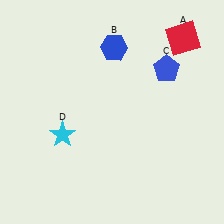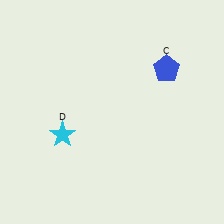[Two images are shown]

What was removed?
The red square (A), the blue hexagon (B) were removed in Image 2.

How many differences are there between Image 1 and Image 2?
There are 2 differences between the two images.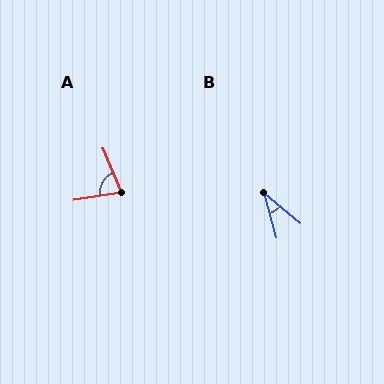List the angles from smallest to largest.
B (34°), A (76°).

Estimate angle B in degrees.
Approximately 34 degrees.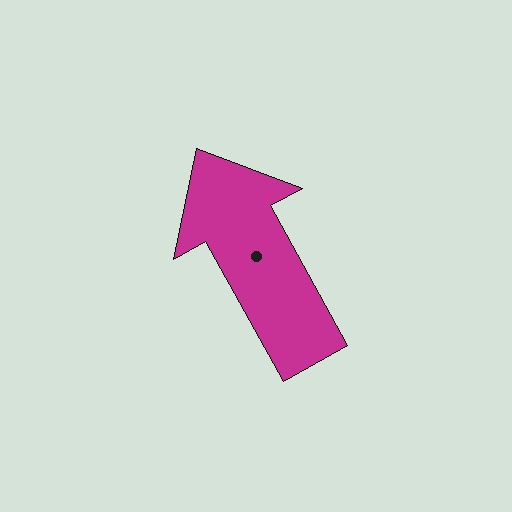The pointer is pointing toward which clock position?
Roughly 11 o'clock.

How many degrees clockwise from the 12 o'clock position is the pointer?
Approximately 331 degrees.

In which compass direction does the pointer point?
Northwest.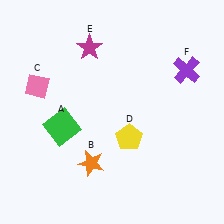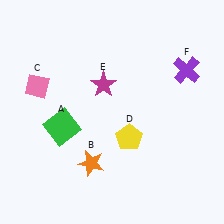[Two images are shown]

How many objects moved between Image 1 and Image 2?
1 object moved between the two images.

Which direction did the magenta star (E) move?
The magenta star (E) moved down.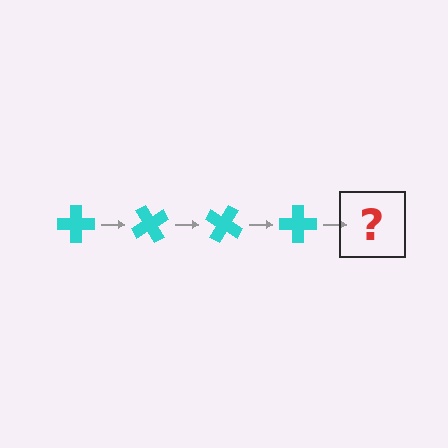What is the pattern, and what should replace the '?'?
The pattern is that the cross rotates 60 degrees each step. The '?' should be a cyan cross rotated 240 degrees.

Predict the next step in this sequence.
The next step is a cyan cross rotated 240 degrees.